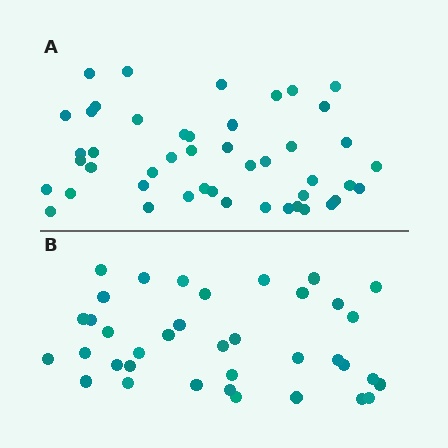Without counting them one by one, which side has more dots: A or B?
Region A (the top region) has more dots.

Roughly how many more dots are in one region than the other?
Region A has roughly 8 or so more dots than region B.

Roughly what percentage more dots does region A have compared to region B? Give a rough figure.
About 25% more.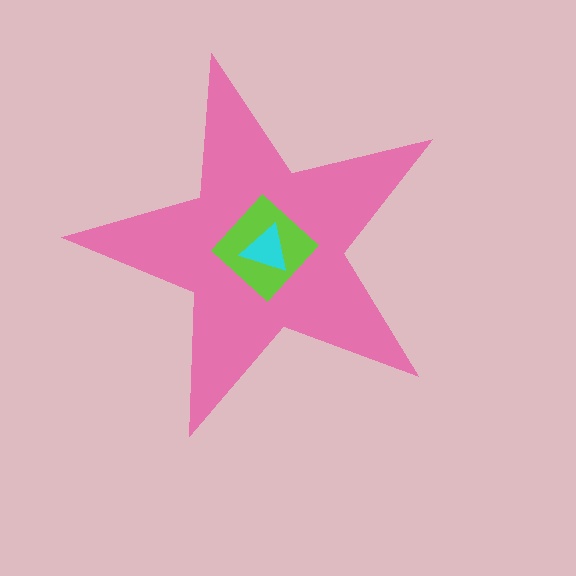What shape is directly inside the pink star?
The lime diamond.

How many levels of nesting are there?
3.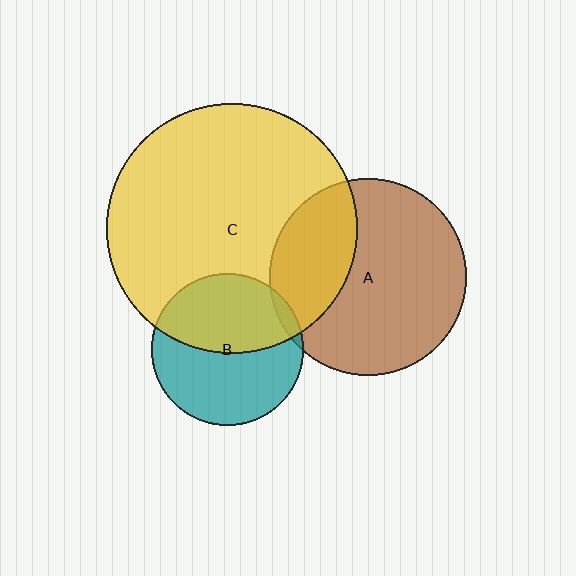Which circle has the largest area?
Circle C (yellow).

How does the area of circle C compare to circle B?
Approximately 2.7 times.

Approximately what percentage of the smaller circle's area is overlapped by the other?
Approximately 5%.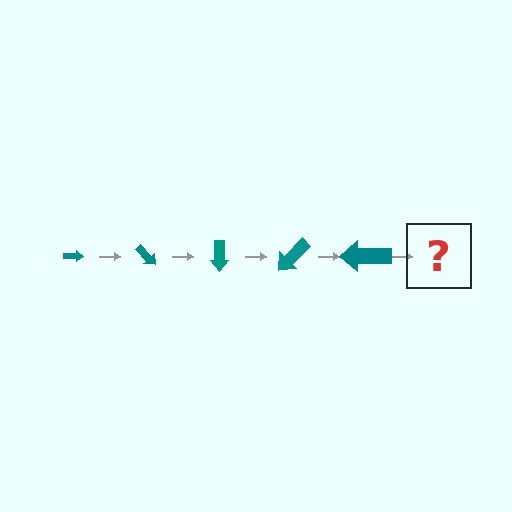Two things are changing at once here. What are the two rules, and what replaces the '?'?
The two rules are that the arrow grows larger each step and it rotates 45 degrees each step. The '?' should be an arrow, larger than the previous one and rotated 225 degrees from the start.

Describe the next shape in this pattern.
It should be an arrow, larger than the previous one and rotated 225 degrees from the start.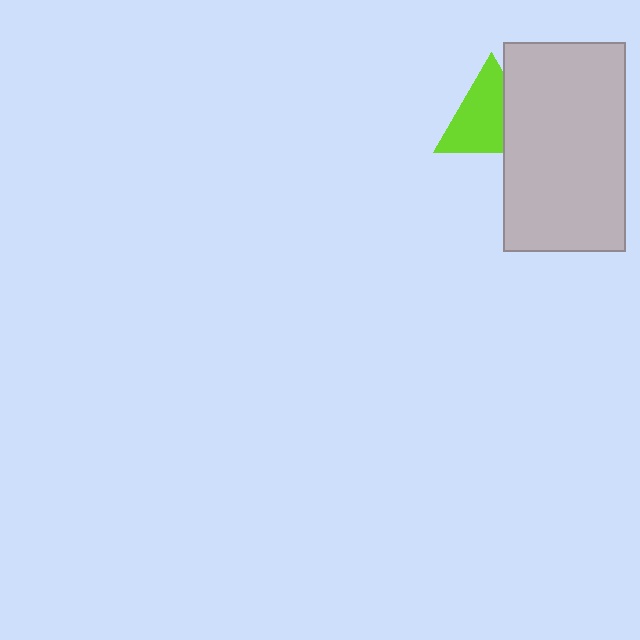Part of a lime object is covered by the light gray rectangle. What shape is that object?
It is a triangle.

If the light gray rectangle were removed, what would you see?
You would see the complete lime triangle.